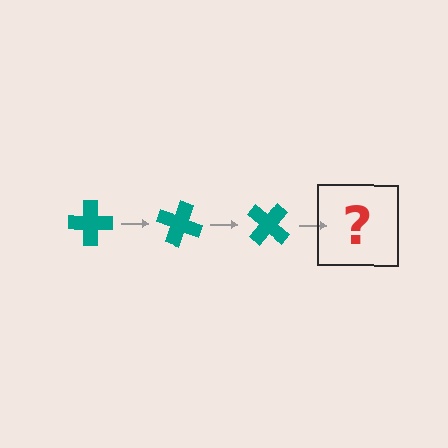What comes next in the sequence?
The next element should be a teal cross rotated 60 degrees.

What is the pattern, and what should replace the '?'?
The pattern is that the cross rotates 20 degrees each step. The '?' should be a teal cross rotated 60 degrees.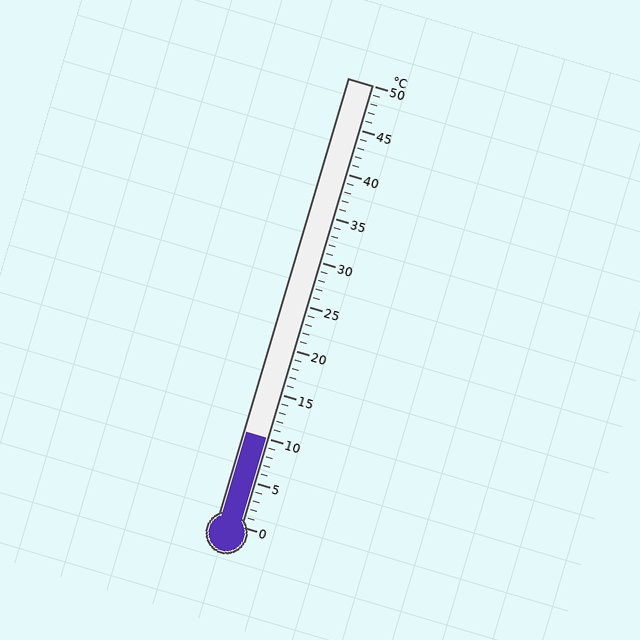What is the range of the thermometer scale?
The thermometer scale ranges from 0°C to 50°C.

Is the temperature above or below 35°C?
The temperature is below 35°C.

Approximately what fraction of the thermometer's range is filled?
The thermometer is filled to approximately 20% of its range.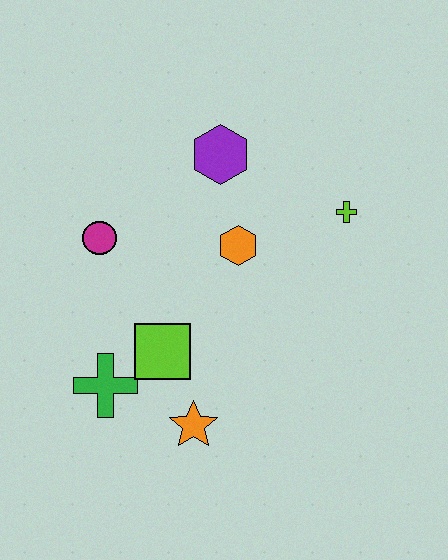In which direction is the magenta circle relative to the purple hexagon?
The magenta circle is to the left of the purple hexagon.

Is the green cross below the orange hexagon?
Yes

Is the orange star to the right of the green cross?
Yes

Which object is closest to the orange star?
The lime square is closest to the orange star.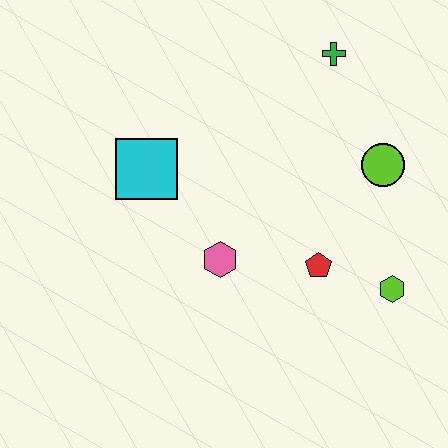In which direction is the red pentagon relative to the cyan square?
The red pentagon is to the right of the cyan square.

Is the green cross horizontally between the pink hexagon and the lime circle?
Yes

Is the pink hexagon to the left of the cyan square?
No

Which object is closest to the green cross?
The lime circle is closest to the green cross.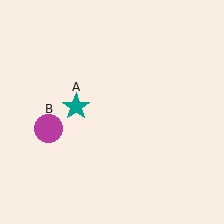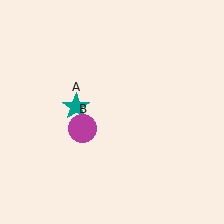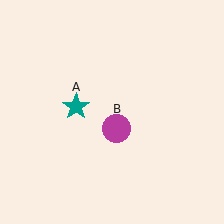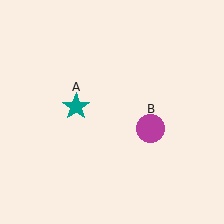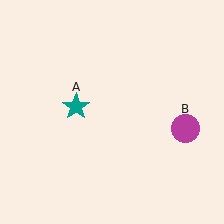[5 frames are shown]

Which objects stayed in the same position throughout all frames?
Teal star (object A) remained stationary.